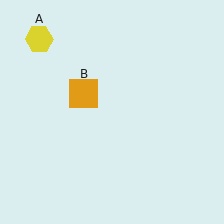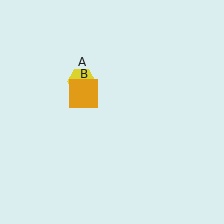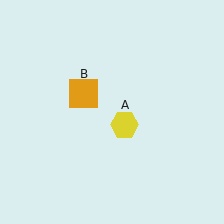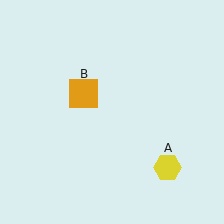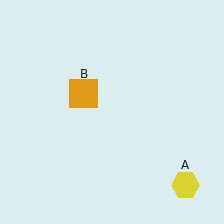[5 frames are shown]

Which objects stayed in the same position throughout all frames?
Orange square (object B) remained stationary.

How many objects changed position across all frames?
1 object changed position: yellow hexagon (object A).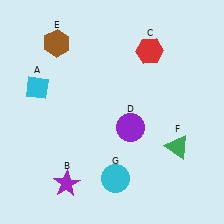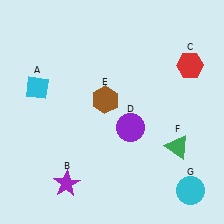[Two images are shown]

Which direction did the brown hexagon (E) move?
The brown hexagon (E) moved down.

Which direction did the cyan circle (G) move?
The cyan circle (G) moved right.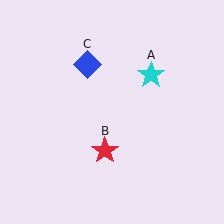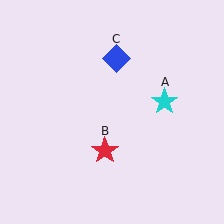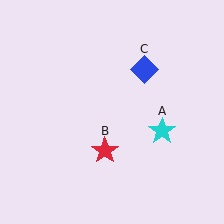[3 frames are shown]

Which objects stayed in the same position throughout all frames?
Red star (object B) remained stationary.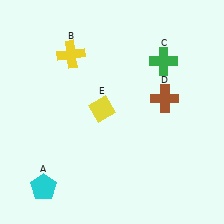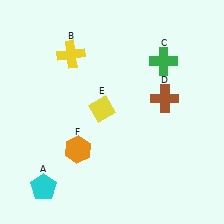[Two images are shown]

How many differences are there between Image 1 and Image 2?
There is 1 difference between the two images.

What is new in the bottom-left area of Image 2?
An orange hexagon (F) was added in the bottom-left area of Image 2.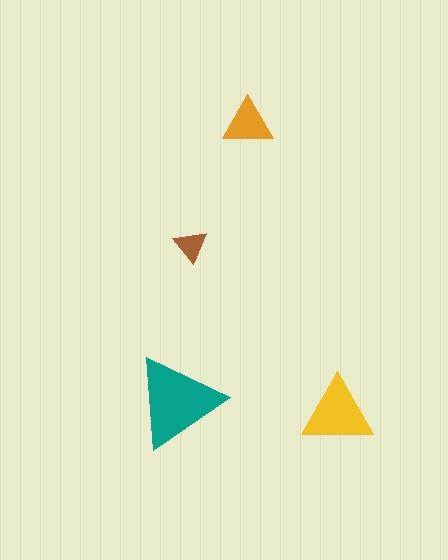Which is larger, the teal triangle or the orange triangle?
The teal one.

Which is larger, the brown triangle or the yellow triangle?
The yellow one.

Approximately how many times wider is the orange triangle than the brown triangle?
About 1.5 times wider.